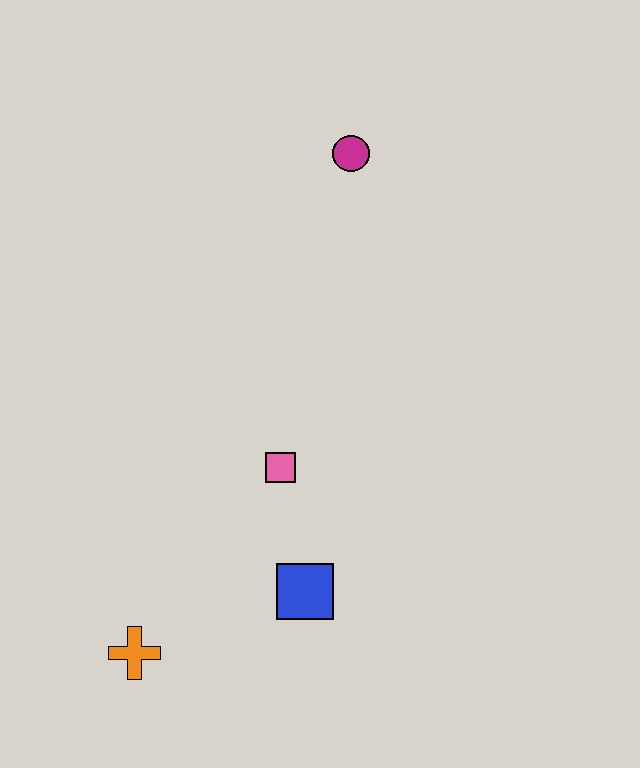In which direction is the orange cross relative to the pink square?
The orange cross is below the pink square.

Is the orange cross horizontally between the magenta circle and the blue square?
No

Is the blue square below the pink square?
Yes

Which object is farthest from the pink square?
The magenta circle is farthest from the pink square.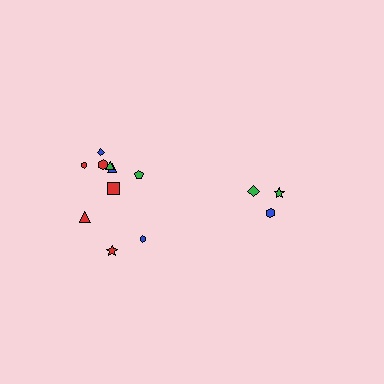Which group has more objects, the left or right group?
The left group.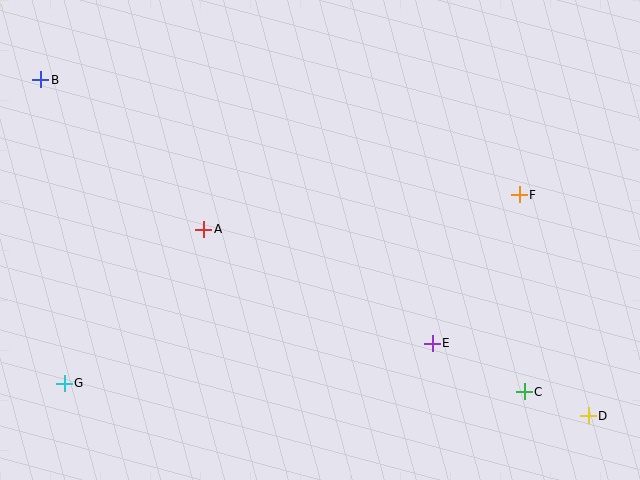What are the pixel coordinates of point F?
Point F is at (519, 195).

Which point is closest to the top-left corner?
Point B is closest to the top-left corner.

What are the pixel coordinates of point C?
Point C is at (524, 392).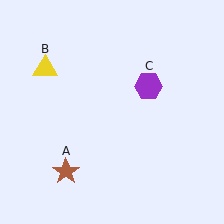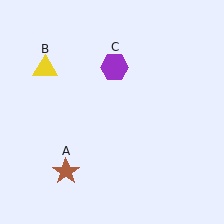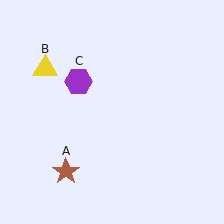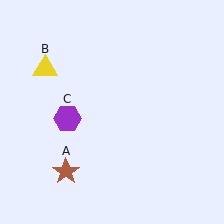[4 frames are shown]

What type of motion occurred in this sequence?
The purple hexagon (object C) rotated counterclockwise around the center of the scene.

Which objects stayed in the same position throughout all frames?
Brown star (object A) and yellow triangle (object B) remained stationary.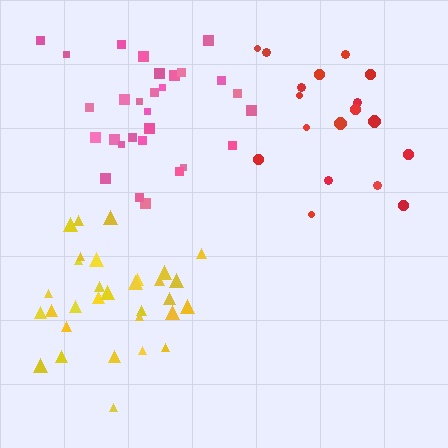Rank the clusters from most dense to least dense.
pink, yellow, red.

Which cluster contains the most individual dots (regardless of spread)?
Yellow (32).